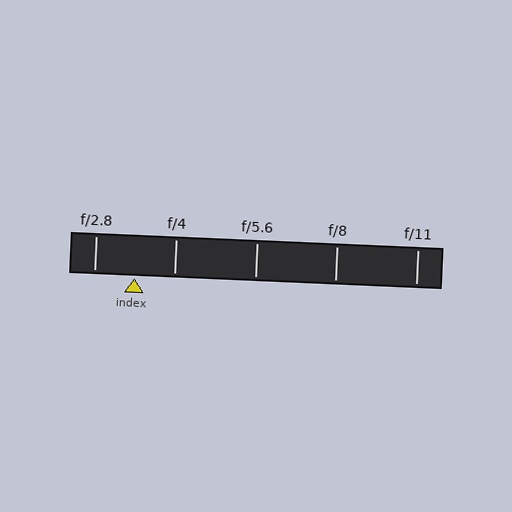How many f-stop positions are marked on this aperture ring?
There are 5 f-stop positions marked.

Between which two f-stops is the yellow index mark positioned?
The index mark is between f/2.8 and f/4.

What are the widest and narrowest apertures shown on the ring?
The widest aperture shown is f/2.8 and the narrowest is f/11.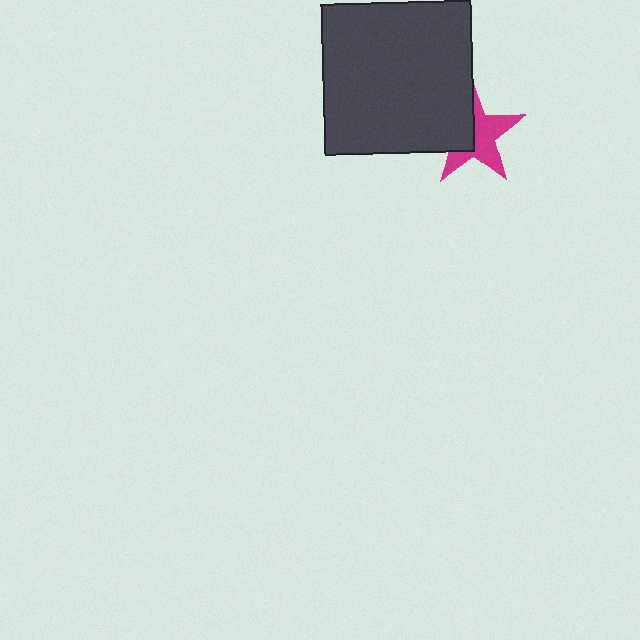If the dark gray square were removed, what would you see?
You would see the complete magenta star.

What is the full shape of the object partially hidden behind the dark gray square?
The partially hidden object is a magenta star.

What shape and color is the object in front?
The object in front is a dark gray square.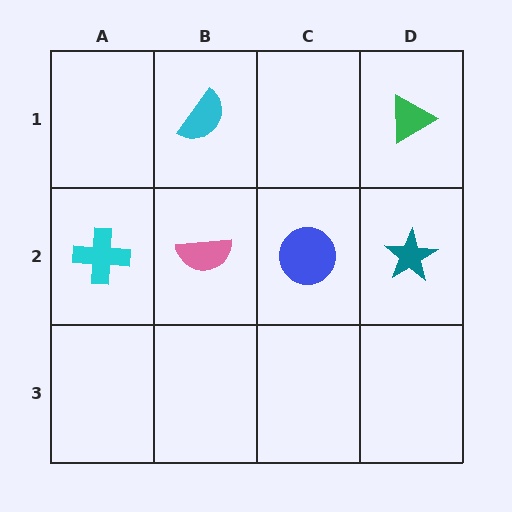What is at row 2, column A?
A cyan cross.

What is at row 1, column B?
A cyan semicircle.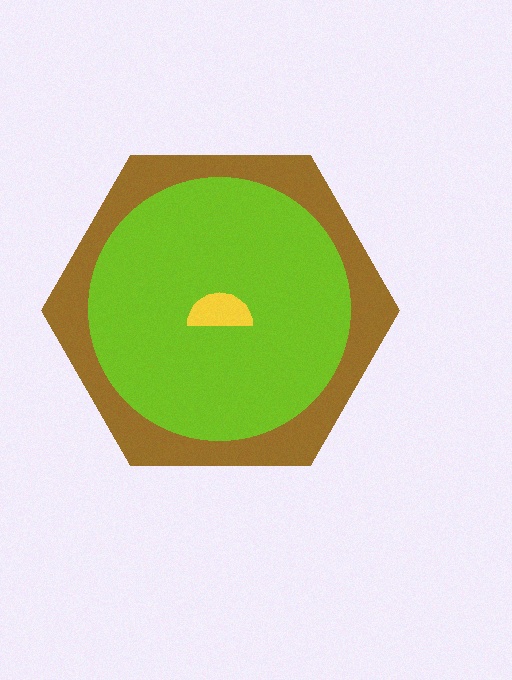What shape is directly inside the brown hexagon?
The lime circle.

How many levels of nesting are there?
3.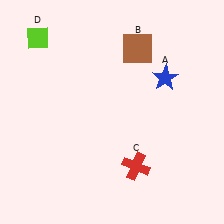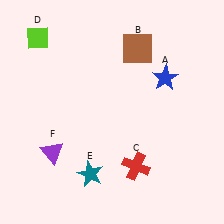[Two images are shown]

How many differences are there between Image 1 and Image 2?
There are 2 differences between the two images.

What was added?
A teal star (E), a purple triangle (F) were added in Image 2.